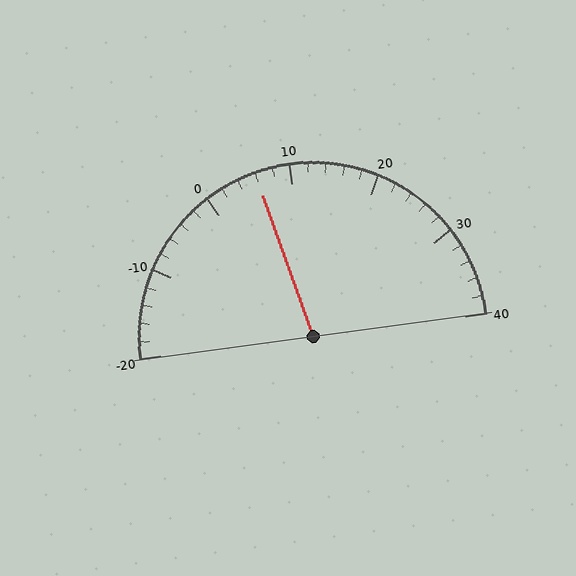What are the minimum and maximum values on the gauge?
The gauge ranges from -20 to 40.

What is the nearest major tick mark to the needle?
The nearest major tick mark is 10.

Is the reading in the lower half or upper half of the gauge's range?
The reading is in the lower half of the range (-20 to 40).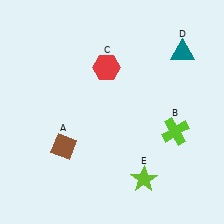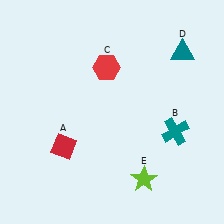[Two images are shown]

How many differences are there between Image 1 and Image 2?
There are 2 differences between the two images.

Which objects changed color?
A changed from brown to red. B changed from lime to teal.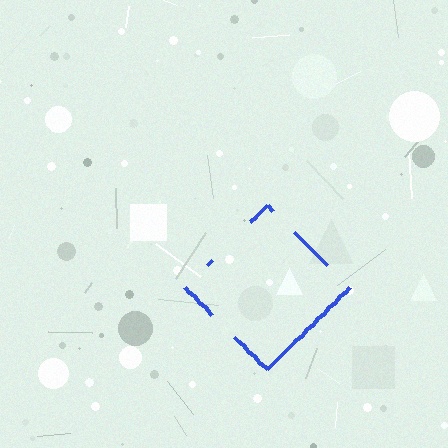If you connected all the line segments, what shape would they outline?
They would outline a diamond.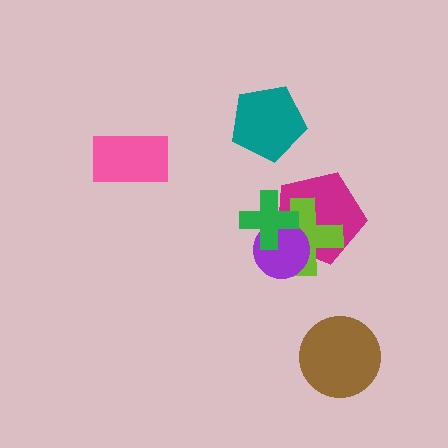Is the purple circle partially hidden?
Yes, it is partially covered by another shape.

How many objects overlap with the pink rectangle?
0 objects overlap with the pink rectangle.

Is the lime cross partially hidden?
Yes, it is partially covered by another shape.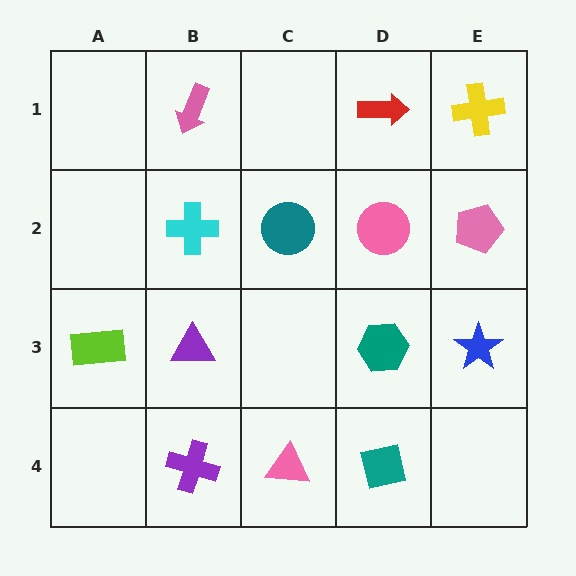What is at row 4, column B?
A purple cross.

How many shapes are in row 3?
4 shapes.